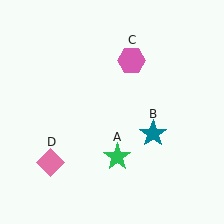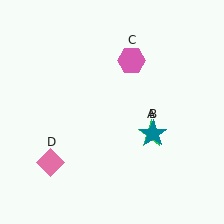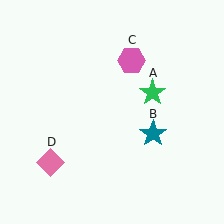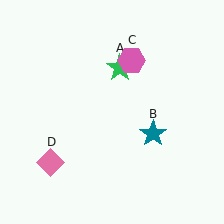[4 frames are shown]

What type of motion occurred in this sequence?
The green star (object A) rotated counterclockwise around the center of the scene.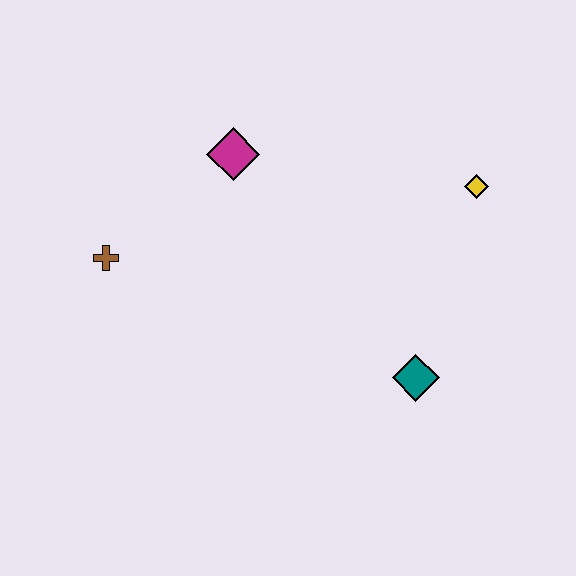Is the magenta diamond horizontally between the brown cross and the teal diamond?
Yes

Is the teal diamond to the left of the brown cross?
No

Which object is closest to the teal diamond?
The yellow diamond is closest to the teal diamond.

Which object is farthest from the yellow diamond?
The brown cross is farthest from the yellow diamond.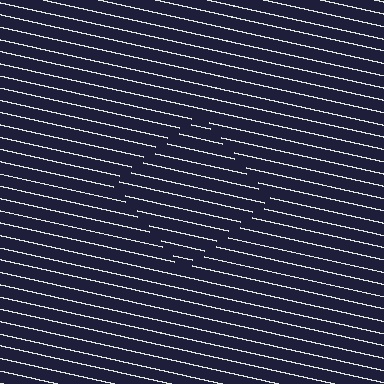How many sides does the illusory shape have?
4 sides — the line-ends trace a square.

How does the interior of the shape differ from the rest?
The interior of the shape contains the same grating, shifted by half a period — the contour is defined by the phase discontinuity where line-ends from the inner and outer gratings abut.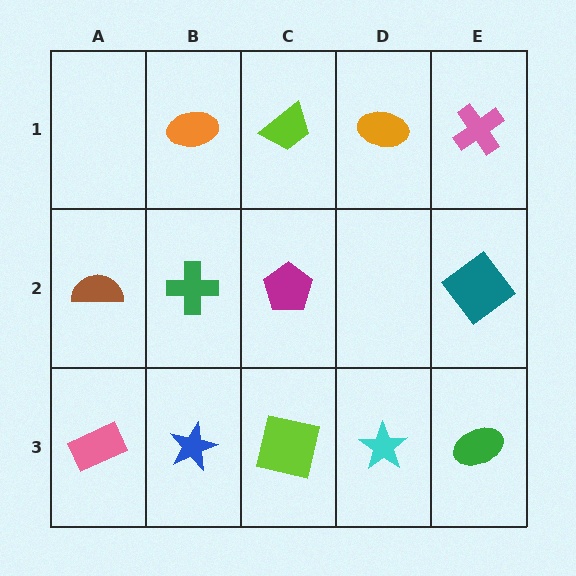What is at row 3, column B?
A blue star.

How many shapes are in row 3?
5 shapes.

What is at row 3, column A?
A pink rectangle.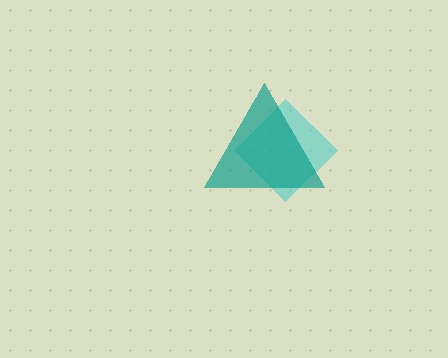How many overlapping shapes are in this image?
There are 2 overlapping shapes in the image.